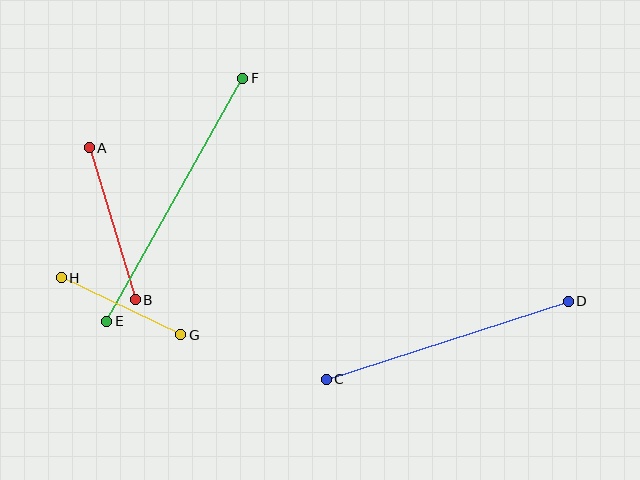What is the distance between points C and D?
The distance is approximately 254 pixels.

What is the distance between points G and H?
The distance is approximately 132 pixels.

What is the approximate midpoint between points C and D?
The midpoint is at approximately (447, 340) pixels.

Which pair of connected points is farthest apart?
Points E and F are farthest apart.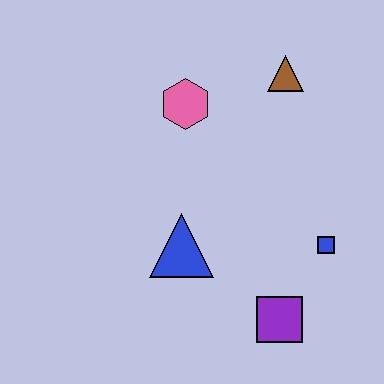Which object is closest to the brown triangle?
The pink hexagon is closest to the brown triangle.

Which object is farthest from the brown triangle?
The purple square is farthest from the brown triangle.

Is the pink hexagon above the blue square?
Yes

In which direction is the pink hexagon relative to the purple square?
The pink hexagon is above the purple square.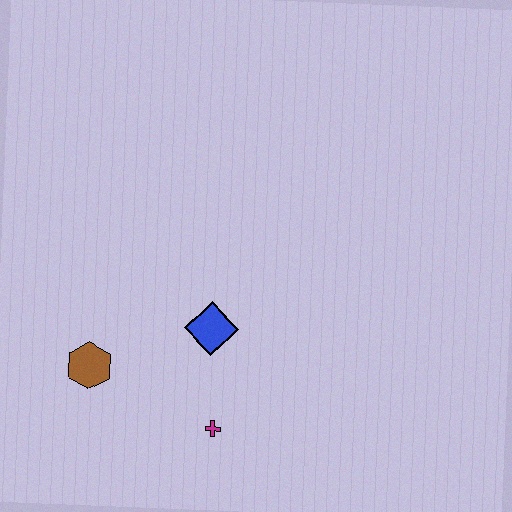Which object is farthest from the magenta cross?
The brown hexagon is farthest from the magenta cross.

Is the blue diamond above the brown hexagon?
Yes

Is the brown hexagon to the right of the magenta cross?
No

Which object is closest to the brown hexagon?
The blue diamond is closest to the brown hexagon.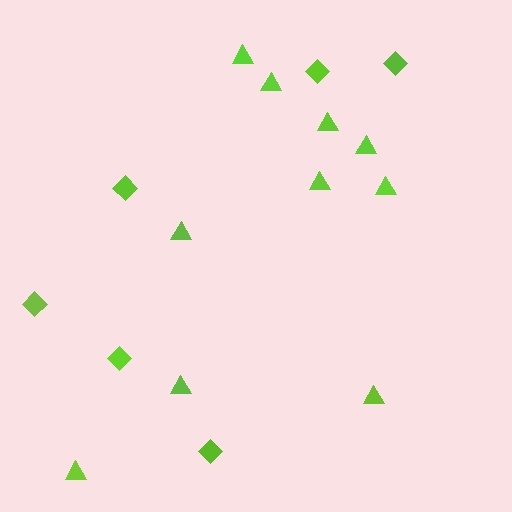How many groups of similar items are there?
There are 2 groups: one group of diamonds (6) and one group of triangles (10).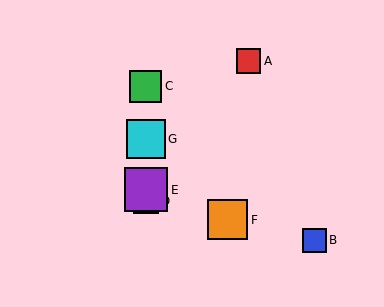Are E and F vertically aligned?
No, E is at x≈146 and F is at x≈227.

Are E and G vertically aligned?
Yes, both are at x≈146.